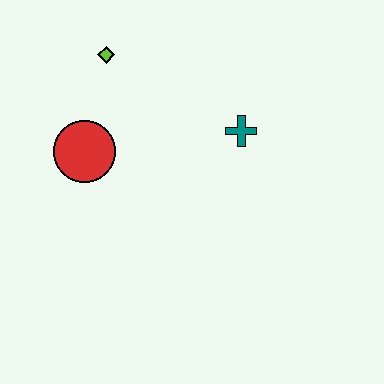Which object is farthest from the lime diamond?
The teal cross is farthest from the lime diamond.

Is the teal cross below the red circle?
No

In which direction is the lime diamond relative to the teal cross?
The lime diamond is to the left of the teal cross.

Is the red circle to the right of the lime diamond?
No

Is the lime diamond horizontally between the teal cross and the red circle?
Yes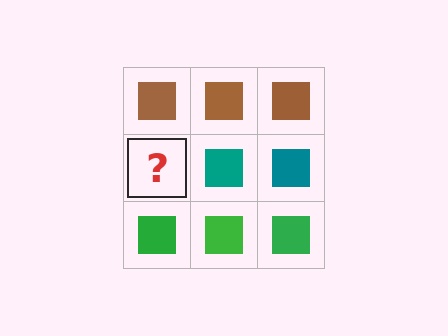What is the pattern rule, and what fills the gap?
The rule is that each row has a consistent color. The gap should be filled with a teal square.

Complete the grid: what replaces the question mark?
The question mark should be replaced with a teal square.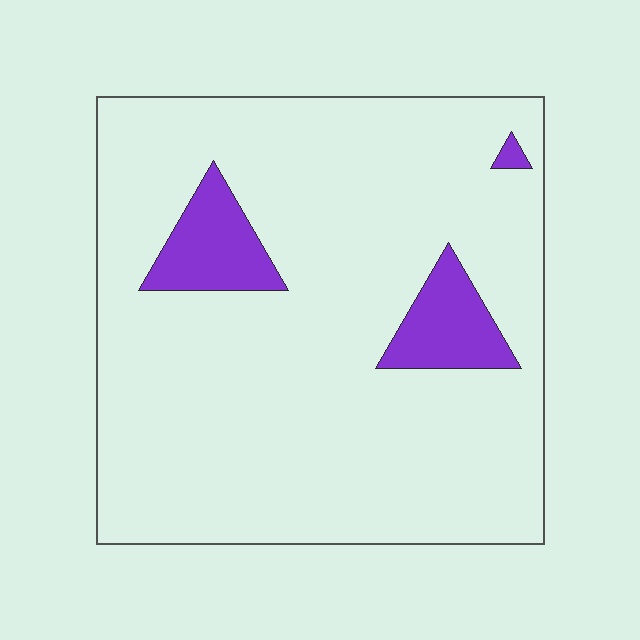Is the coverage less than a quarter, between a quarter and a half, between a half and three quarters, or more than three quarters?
Less than a quarter.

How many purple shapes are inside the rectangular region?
3.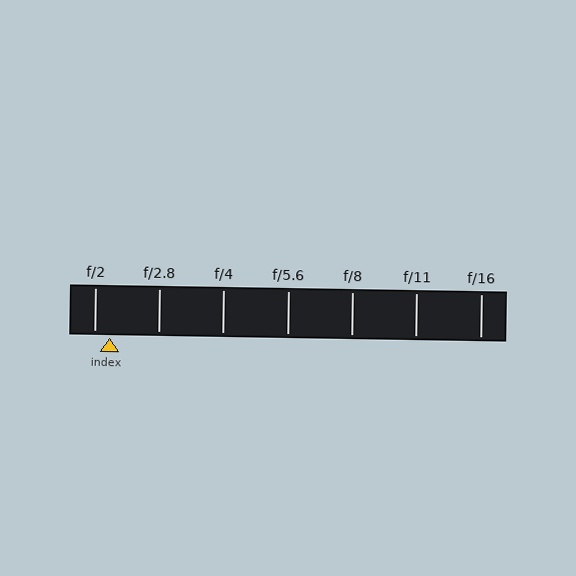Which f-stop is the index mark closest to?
The index mark is closest to f/2.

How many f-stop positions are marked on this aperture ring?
There are 7 f-stop positions marked.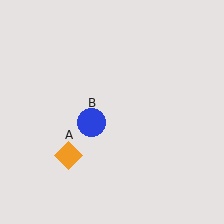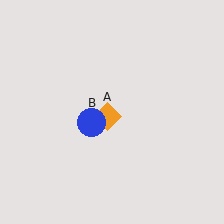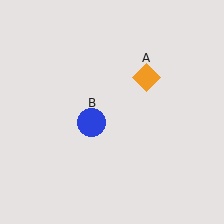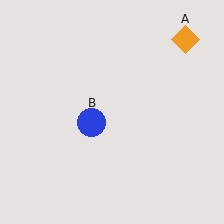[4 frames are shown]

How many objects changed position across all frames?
1 object changed position: orange diamond (object A).